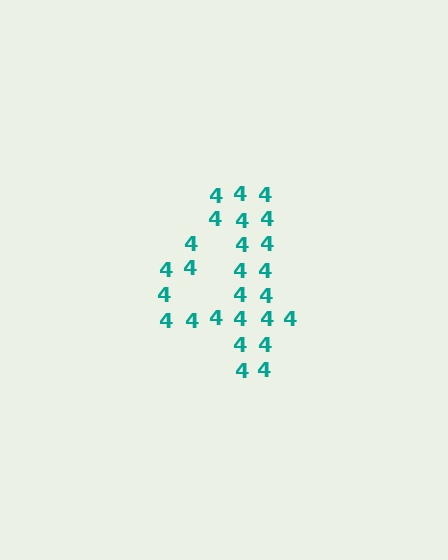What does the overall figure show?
The overall figure shows the digit 4.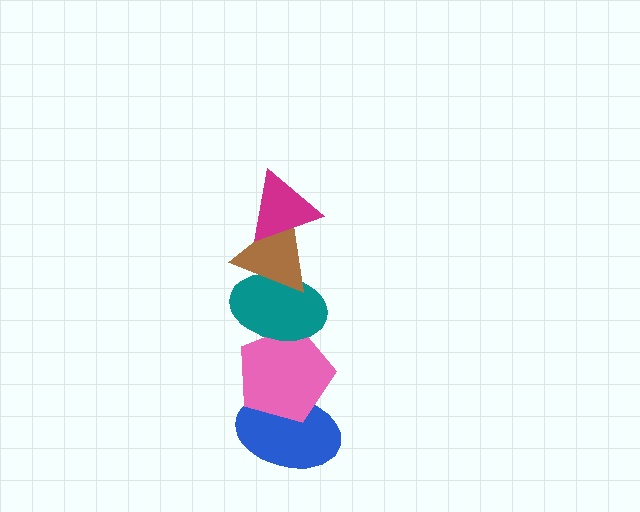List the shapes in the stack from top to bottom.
From top to bottom: the magenta triangle, the brown triangle, the teal ellipse, the pink pentagon, the blue ellipse.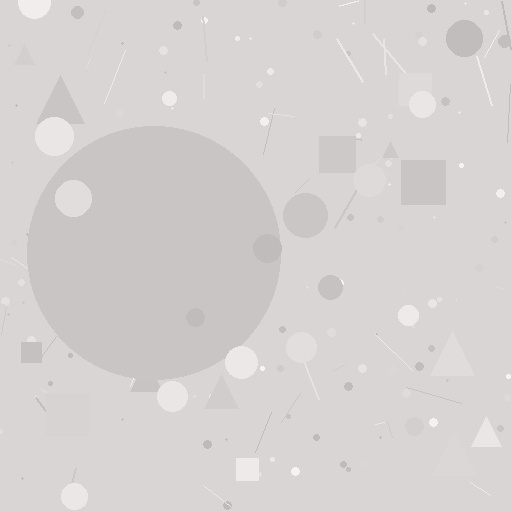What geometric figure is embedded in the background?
A circle is embedded in the background.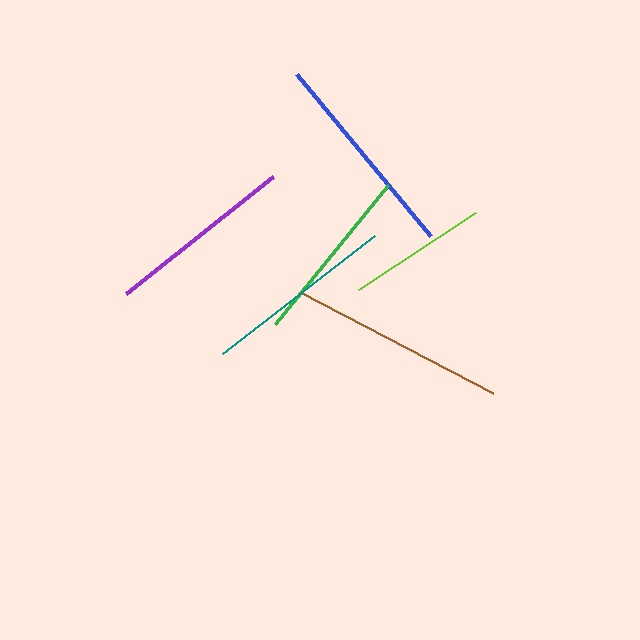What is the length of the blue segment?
The blue segment is approximately 210 pixels long.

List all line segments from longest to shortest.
From longest to shortest: brown, blue, teal, purple, green, lime.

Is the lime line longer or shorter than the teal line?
The teal line is longer than the lime line.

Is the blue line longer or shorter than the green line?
The blue line is longer than the green line.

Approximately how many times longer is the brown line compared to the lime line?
The brown line is approximately 1.6 times the length of the lime line.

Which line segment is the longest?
The brown line is the longest at approximately 218 pixels.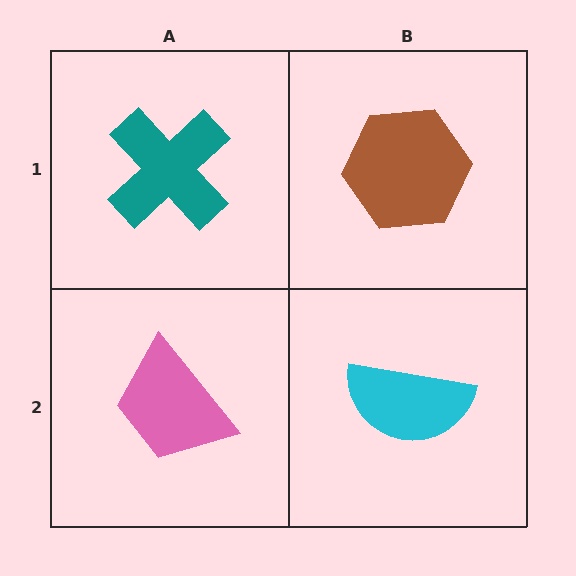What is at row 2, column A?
A pink trapezoid.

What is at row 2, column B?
A cyan semicircle.